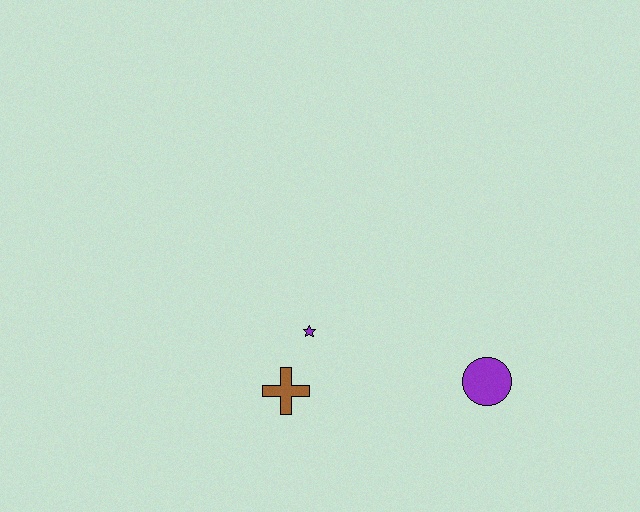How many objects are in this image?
There are 3 objects.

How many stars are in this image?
There is 1 star.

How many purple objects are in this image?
There are 2 purple objects.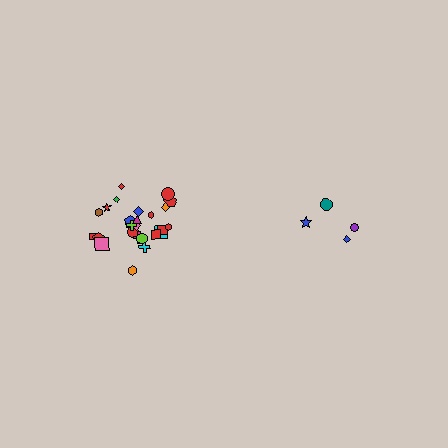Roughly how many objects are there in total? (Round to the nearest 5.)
Roughly 30 objects in total.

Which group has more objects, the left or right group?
The left group.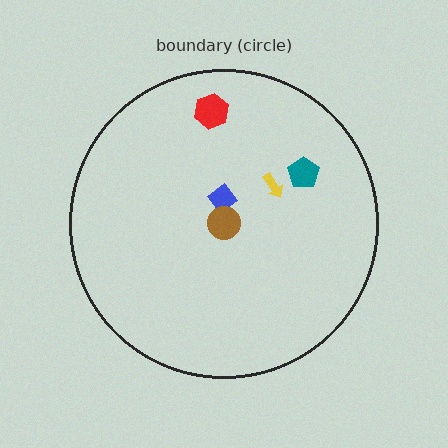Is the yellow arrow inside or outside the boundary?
Inside.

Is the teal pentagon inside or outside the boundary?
Inside.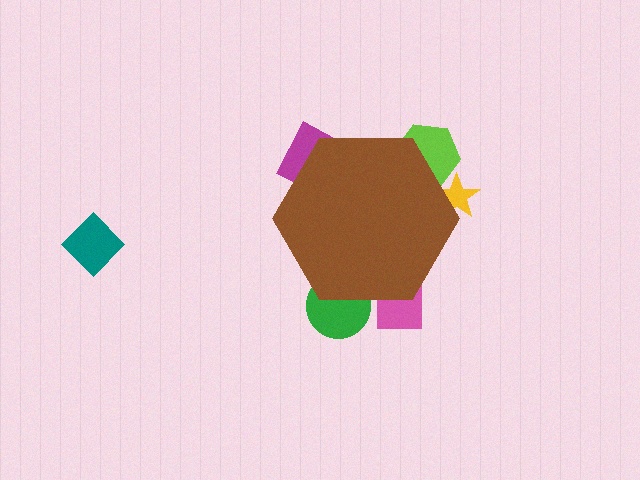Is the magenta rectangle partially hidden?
Yes, the magenta rectangle is partially hidden behind the brown hexagon.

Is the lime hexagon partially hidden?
Yes, the lime hexagon is partially hidden behind the brown hexagon.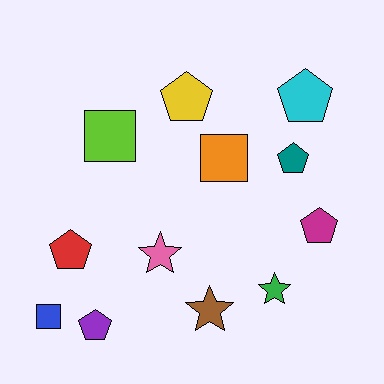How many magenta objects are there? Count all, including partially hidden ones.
There is 1 magenta object.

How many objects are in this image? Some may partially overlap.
There are 12 objects.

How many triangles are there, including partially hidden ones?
There are no triangles.